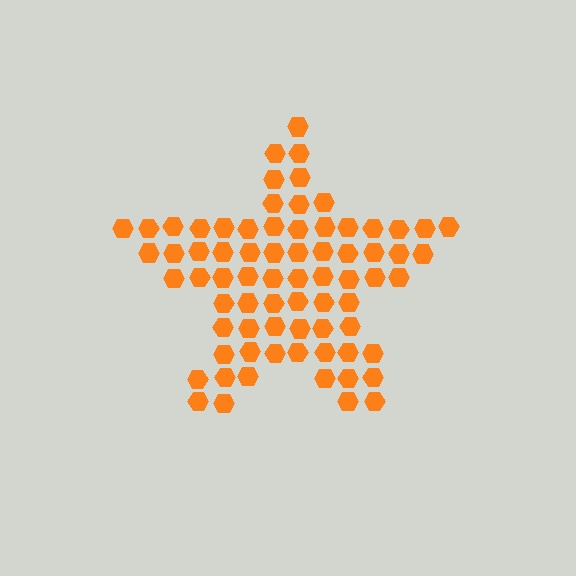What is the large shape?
The large shape is a star.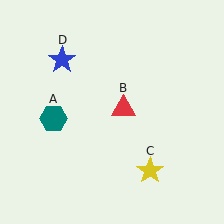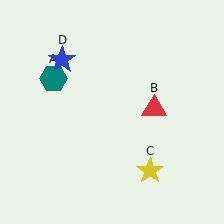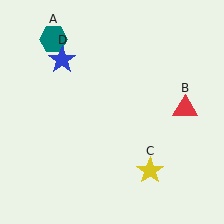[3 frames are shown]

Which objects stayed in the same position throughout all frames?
Yellow star (object C) and blue star (object D) remained stationary.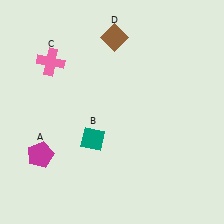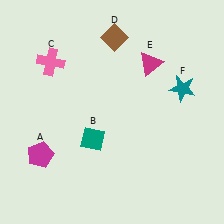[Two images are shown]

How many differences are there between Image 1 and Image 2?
There are 2 differences between the two images.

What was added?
A magenta triangle (E), a teal star (F) were added in Image 2.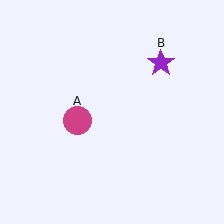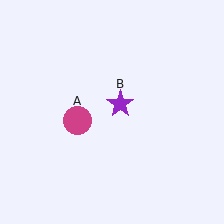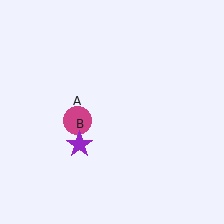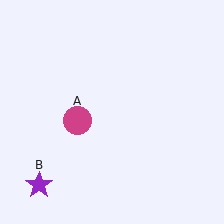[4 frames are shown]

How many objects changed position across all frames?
1 object changed position: purple star (object B).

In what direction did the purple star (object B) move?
The purple star (object B) moved down and to the left.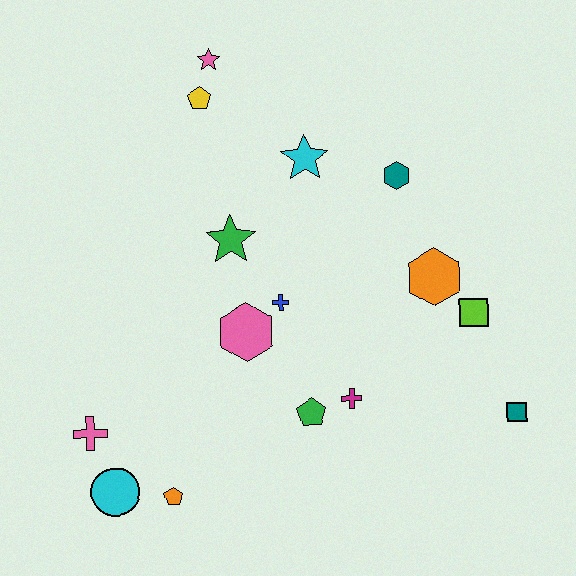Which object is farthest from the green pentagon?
The pink star is farthest from the green pentagon.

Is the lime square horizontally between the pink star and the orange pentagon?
No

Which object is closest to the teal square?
The lime square is closest to the teal square.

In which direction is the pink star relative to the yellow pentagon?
The pink star is above the yellow pentagon.